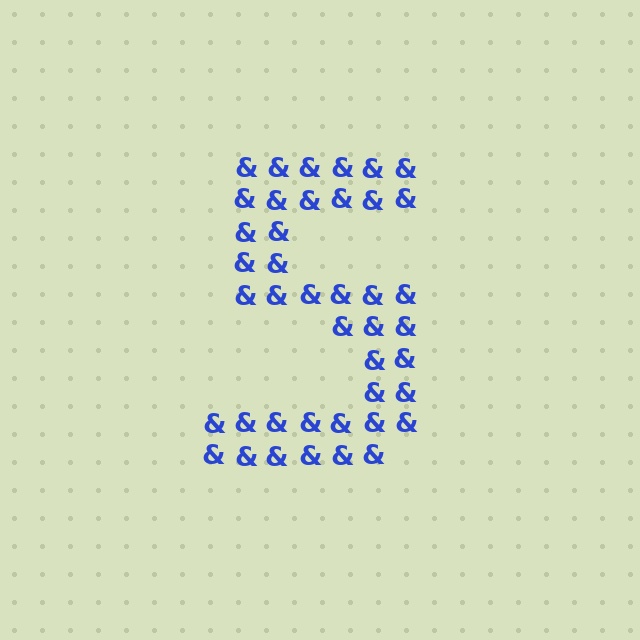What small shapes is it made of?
It is made of small ampersands.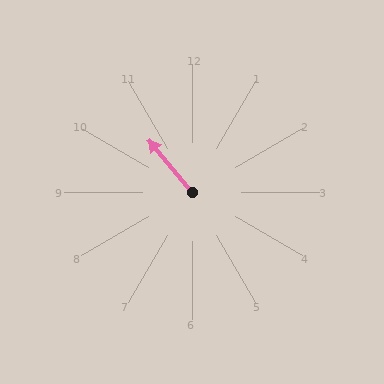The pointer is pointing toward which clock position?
Roughly 11 o'clock.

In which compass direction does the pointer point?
Northwest.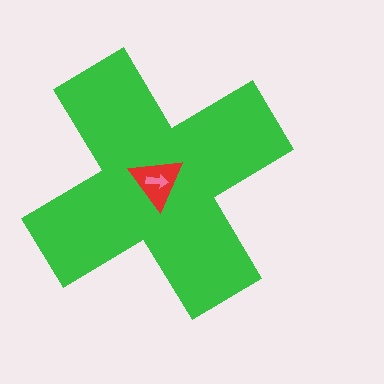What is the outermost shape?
The green cross.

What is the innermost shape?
The pink arrow.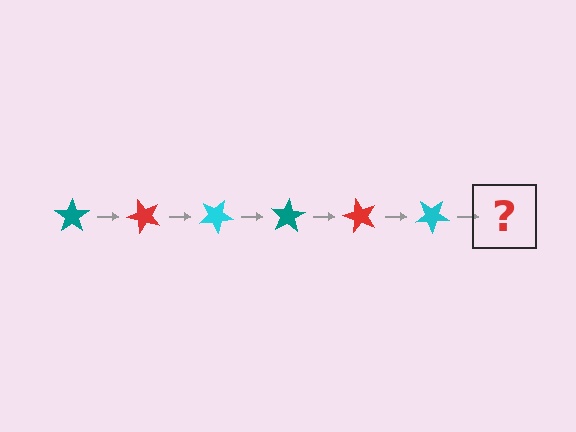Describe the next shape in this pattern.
It should be a teal star, rotated 300 degrees from the start.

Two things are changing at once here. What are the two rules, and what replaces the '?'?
The two rules are that it rotates 50 degrees each step and the color cycles through teal, red, and cyan. The '?' should be a teal star, rotated 300 degrees from the start.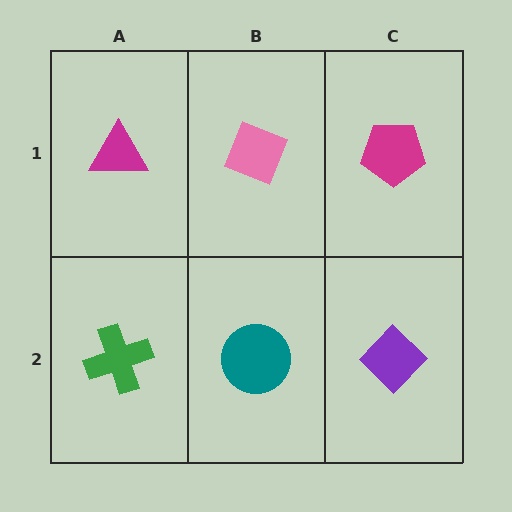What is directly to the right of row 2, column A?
A teal circle.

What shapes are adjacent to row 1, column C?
A purple diamond (row 2, column C), a pink diamond (row 1, column B).